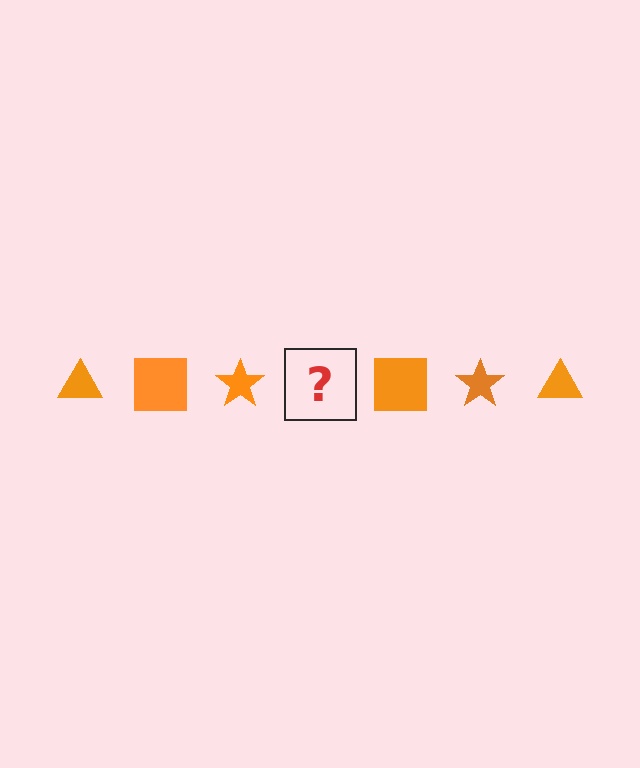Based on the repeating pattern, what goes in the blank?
The blank should be an orange triangle.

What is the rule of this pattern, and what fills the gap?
The rule is that the pattern cycles through triangle, square, star shapes in orange. The gap should be filled with an orange triangle.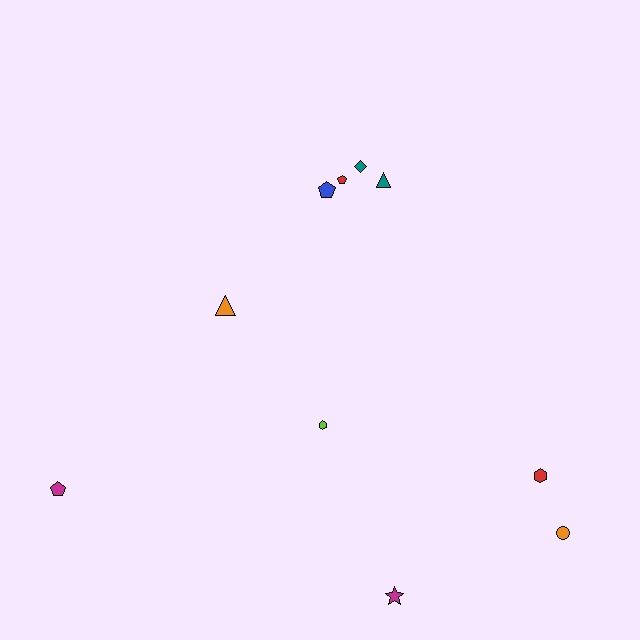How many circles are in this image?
There is 1 circle.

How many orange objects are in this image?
There are 2 orange objects.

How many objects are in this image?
There are 10 objects.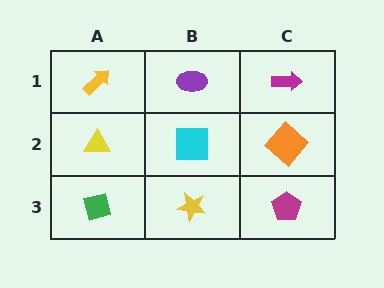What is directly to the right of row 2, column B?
An orange diamond.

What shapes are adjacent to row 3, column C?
An orange diamond (row 2, column C), a yellow star (row 3, column B).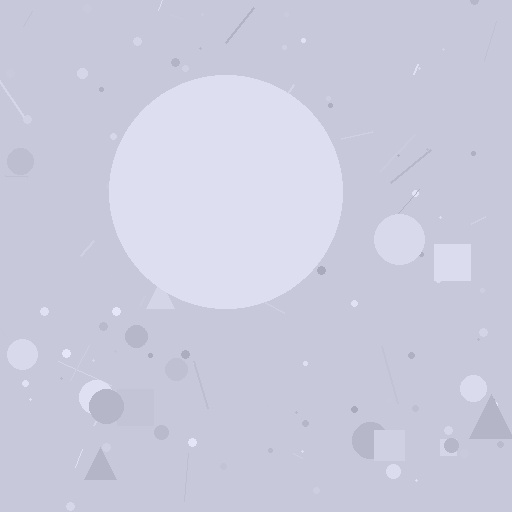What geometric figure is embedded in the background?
A circle is embedded in the background.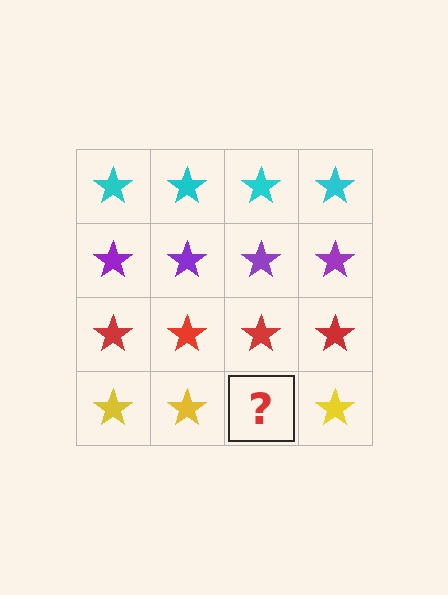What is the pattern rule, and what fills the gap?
The rule is that each row has a consistent color. The gap should be filled with a yellow star.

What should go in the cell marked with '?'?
The missing cell should contain a yellow star.